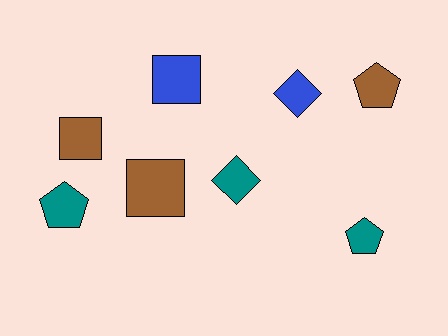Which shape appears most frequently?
Square, with 3 objects.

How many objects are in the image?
There are 8 objects.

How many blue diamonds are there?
There is 1 blue diamond.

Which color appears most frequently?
Brown, with 3 objects.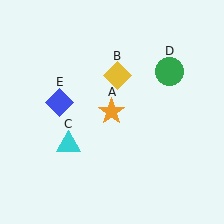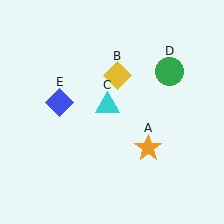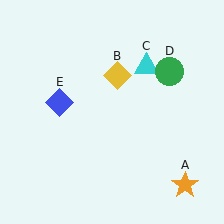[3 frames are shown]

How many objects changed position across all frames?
2 objects changed position: orange star (object A), cyan triangle (object C).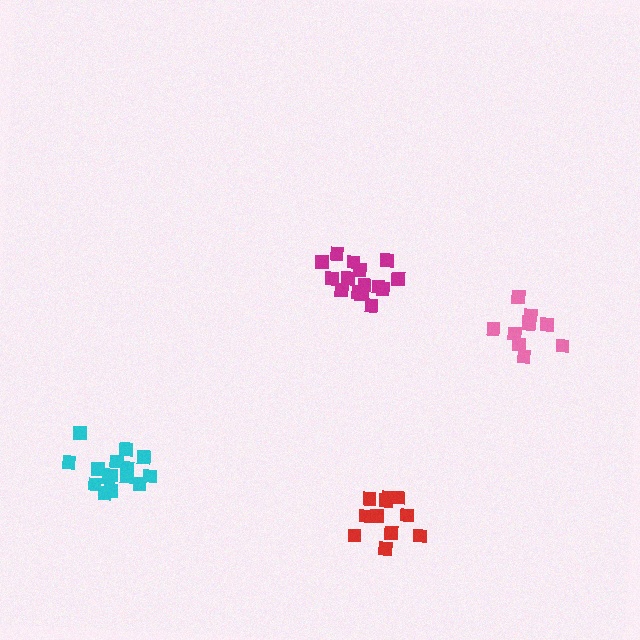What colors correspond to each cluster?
The clusters are colored: magenta, cyan, pink, red.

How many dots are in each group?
Group 1: 16 dots, Group 2: 15 dots, Group 3: 10 dots, Group 4: 11 dots (52 total).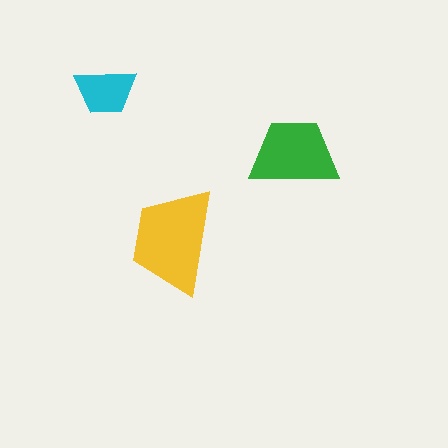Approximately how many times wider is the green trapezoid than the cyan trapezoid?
About 1.5 times wider.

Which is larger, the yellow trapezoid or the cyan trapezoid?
The yellow one.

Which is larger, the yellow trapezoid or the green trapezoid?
The yellow one.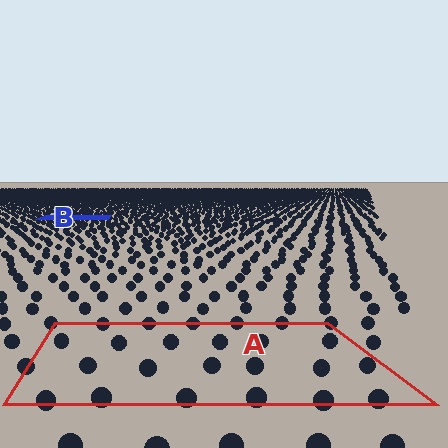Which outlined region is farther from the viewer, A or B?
Region B is farther from the viewer — the texture elements inside it appear smaller and more densely packed.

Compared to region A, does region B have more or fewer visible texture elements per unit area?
Region B has more texture elements per unit area — they are packed more densely because it is farther away.